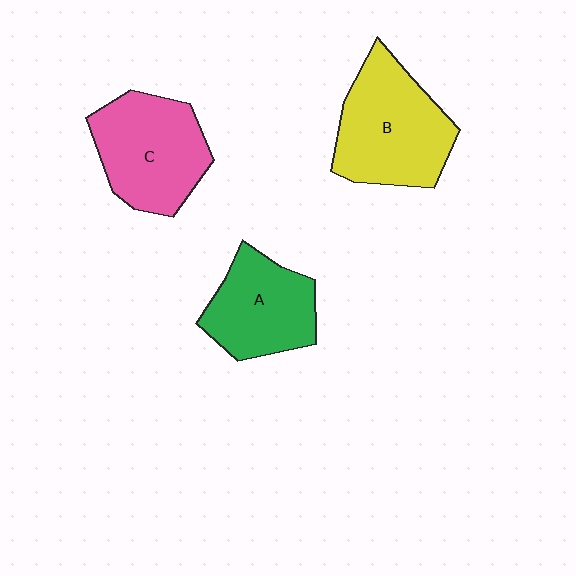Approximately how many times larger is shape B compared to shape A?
Approximately 1.3 times.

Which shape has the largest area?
Shape B (yellow).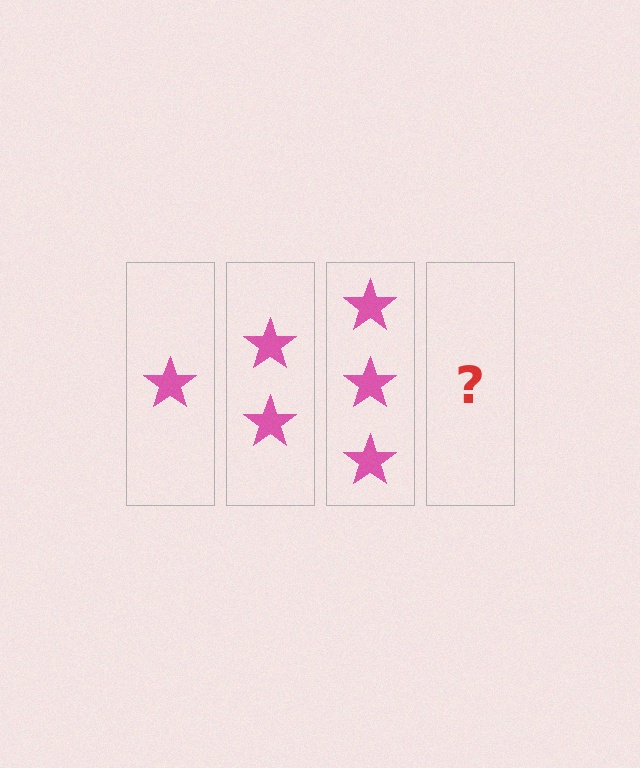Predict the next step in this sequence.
The next step is 4 stars.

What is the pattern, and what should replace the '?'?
The pattern is that each step adds one more star. The '?' should be 4 stars.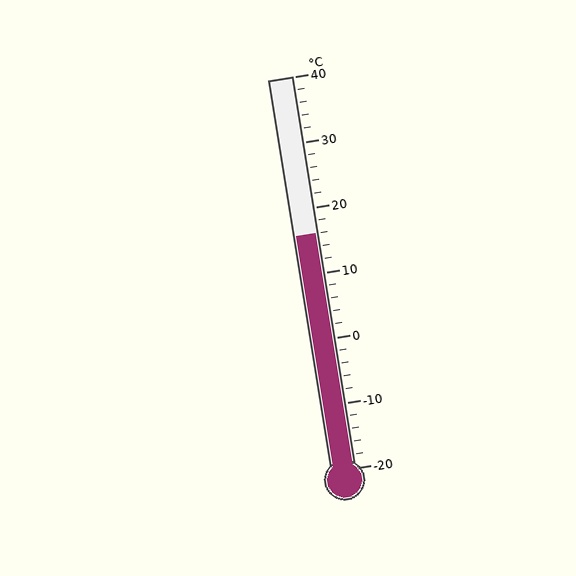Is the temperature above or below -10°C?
The temperature is above -10°C.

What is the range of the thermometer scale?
The thermometer scale ranges from -20°C to 40°C.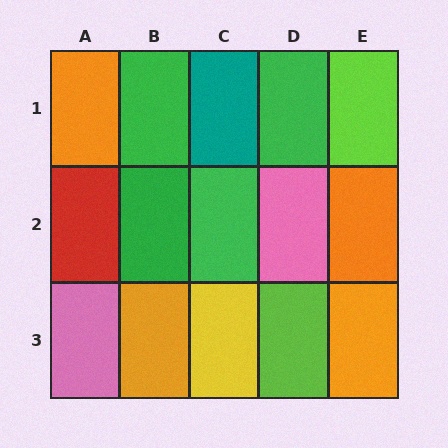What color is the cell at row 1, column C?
Teal.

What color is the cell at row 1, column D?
Green.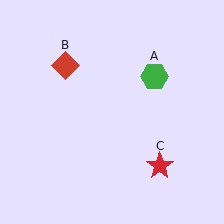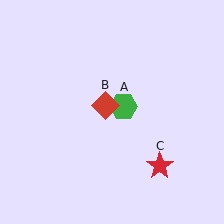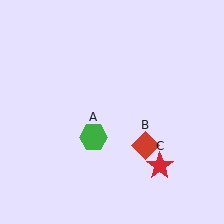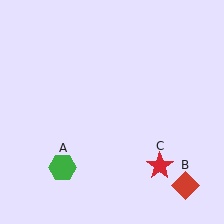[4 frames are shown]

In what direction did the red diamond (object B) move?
The red diamond (object B) moved down and to the right.